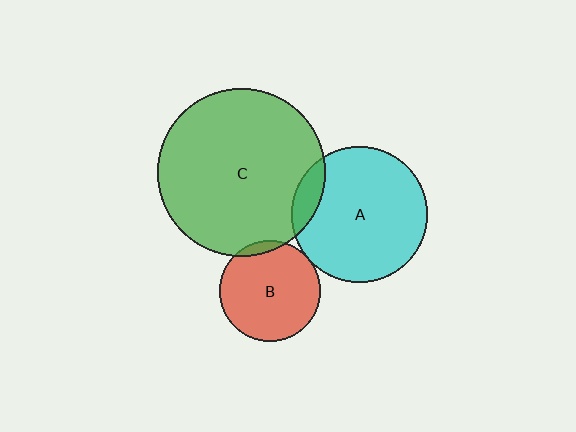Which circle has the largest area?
Circle C (green).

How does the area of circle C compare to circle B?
Approximately 2.8 times.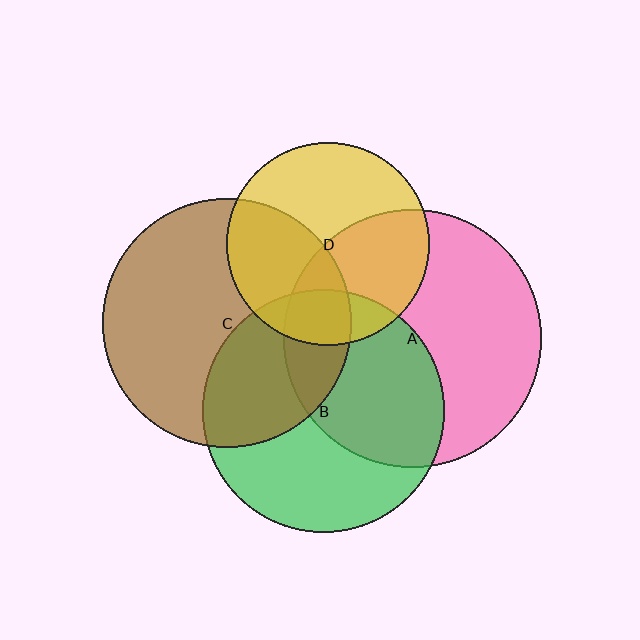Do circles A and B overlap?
Yes.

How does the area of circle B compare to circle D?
Approximately 1.4 times.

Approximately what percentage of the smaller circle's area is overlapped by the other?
Approximately 45%.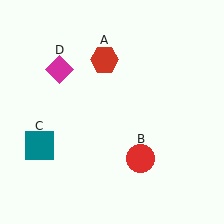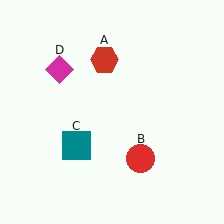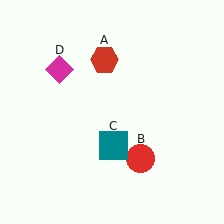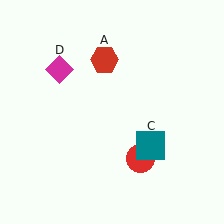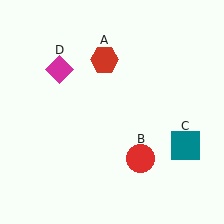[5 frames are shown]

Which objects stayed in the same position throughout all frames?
Red hexagon (object A) and red circle (object B) and magenta diamond (object D) remained stationary.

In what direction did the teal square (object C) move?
The teal square (object C) moved right.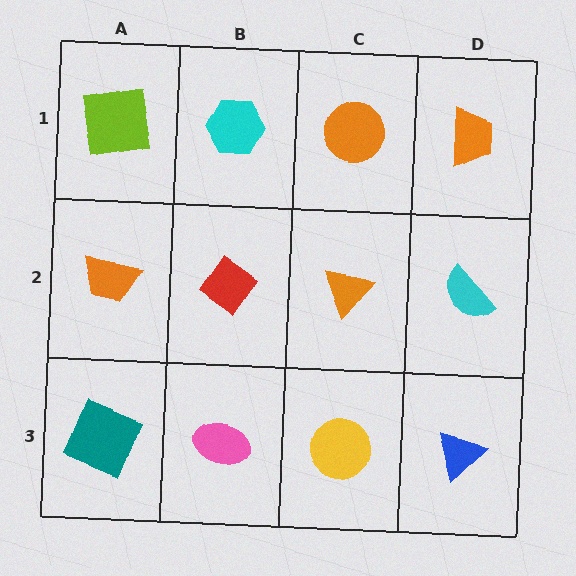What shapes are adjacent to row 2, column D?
An orange trapezoid (row 1, column D), a blue triangle (row 3, column D), an orange triangle (row 2, column C).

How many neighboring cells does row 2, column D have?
3.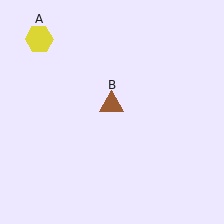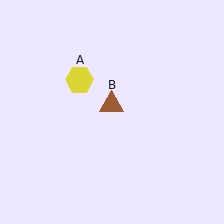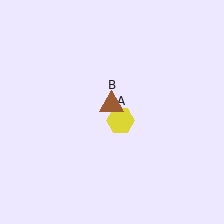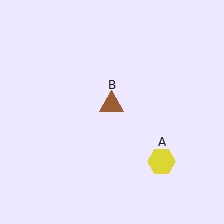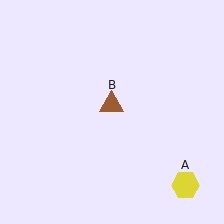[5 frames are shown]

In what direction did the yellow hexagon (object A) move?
The yellow hexagon (object A) moved down and to the right.